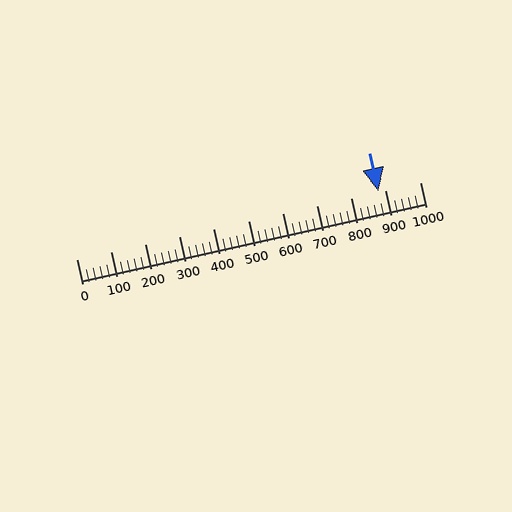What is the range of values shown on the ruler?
The ruler shows values from 0 to 1000.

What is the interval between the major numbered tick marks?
The major tick marks are spaced 100 units apart.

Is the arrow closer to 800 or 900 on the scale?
The arrow is closer to 900.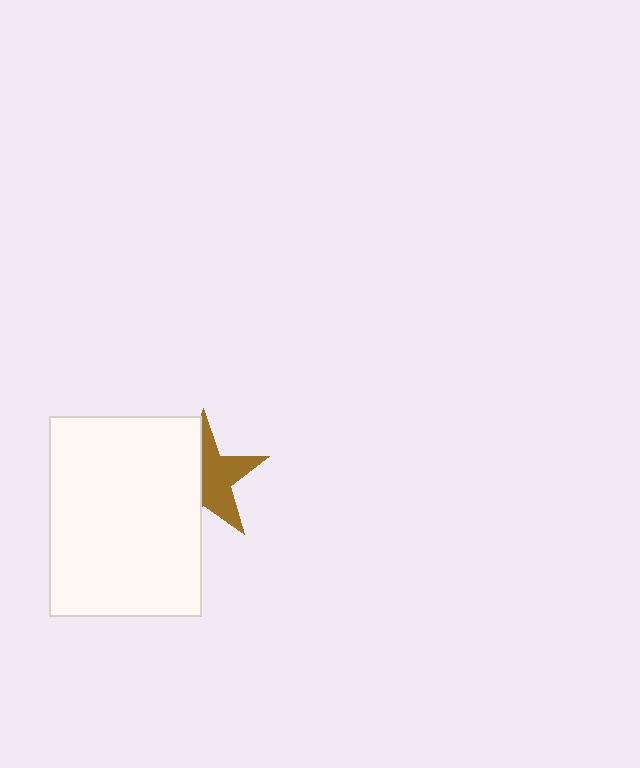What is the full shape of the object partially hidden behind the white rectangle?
The partially hidden object is a brown star.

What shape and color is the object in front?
The object in front is a white rectangle.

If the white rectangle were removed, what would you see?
You would see the complete brown star.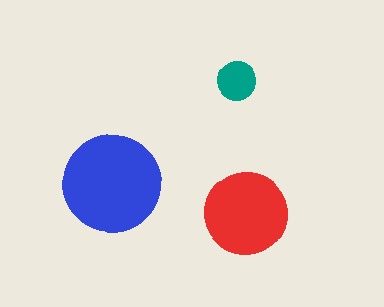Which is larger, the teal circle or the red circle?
The red one.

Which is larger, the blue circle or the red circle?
The blue one.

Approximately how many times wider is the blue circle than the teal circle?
About 2.5 times wider.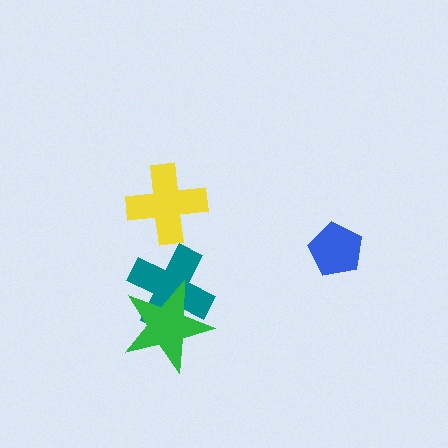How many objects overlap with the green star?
1 object overlaps with the green star.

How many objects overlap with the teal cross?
1 object overlaps with the teal cross.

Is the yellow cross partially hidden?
No, no other shape covers it.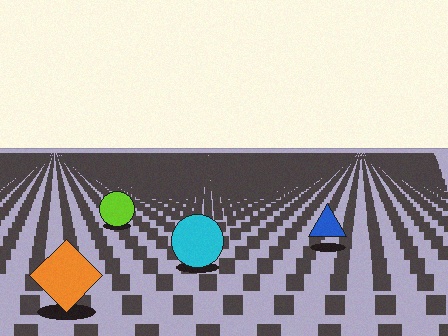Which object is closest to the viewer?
The orange diamond is closest. The texture marks near it are larger and more spread out.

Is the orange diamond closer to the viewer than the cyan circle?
Yes. The orange diamond is closer — you can tell from the texture gradient: the ground texture is coarser near it.